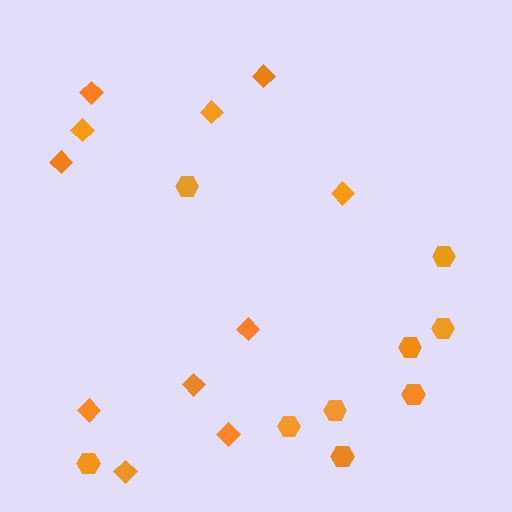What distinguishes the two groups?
There are 2 groups: one group of diamonds (11) and one group of hexagons (9).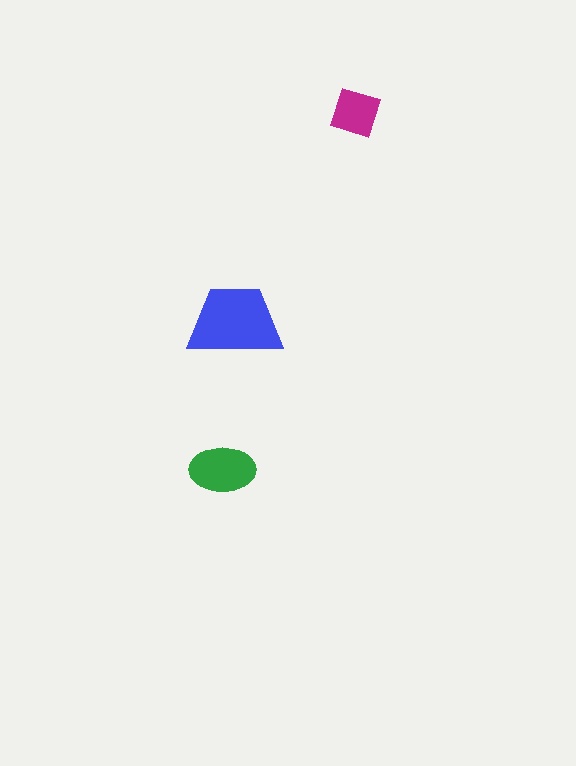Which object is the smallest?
The magenta square.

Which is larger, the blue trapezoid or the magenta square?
The blue trapezoid.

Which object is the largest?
The blue trapezoid.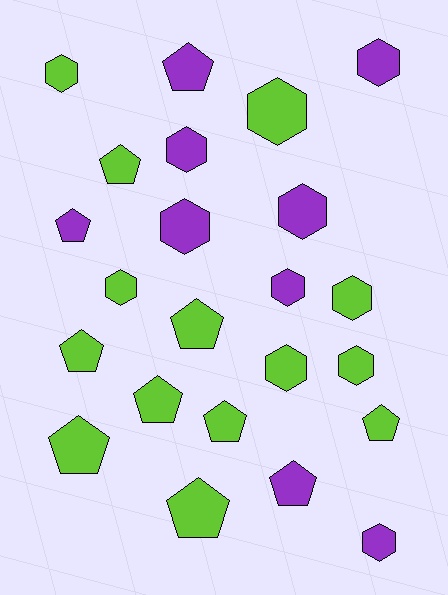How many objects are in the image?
There are 23 objects.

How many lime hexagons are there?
There are 6 lime hexagons.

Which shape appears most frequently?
Hexagon, with 12 objects.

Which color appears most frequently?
Lime, with 14 objects.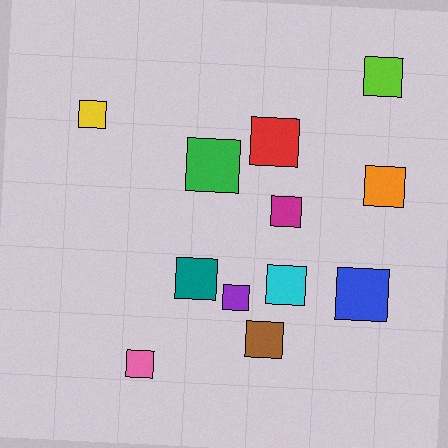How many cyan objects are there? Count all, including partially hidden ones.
There is 1 cyan object.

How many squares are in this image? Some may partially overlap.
There are 12 squares.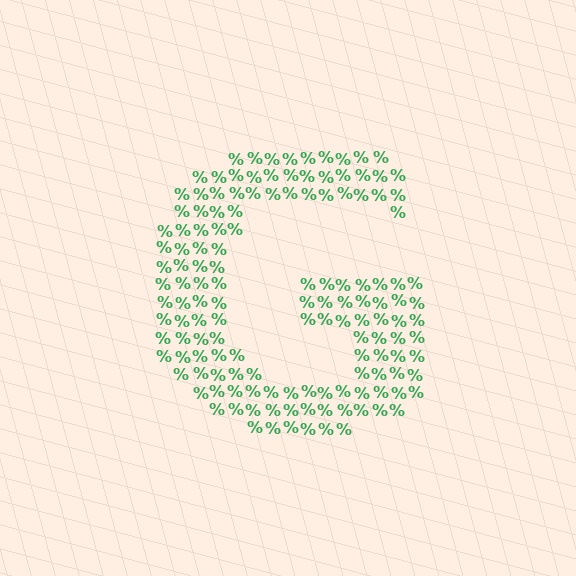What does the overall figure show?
The overall figure shows the letter G.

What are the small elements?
The small elements are percent signs.